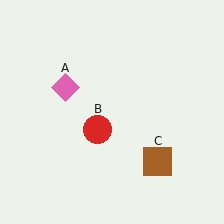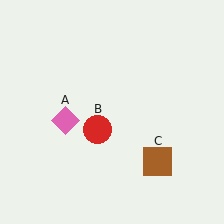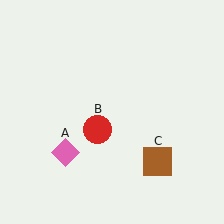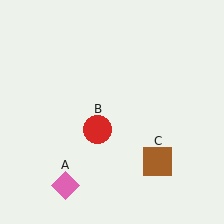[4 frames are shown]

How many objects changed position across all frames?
1 object changed position: pink diamond (object A).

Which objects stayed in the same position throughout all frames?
Red circle (object B) and brown square (object C) remained stationary.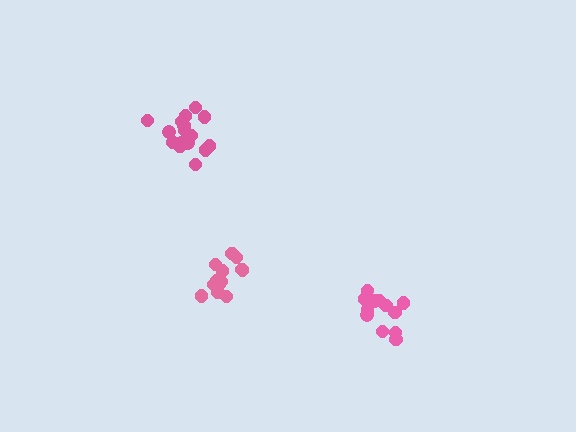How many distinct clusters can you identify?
There are 3 distinct clusters.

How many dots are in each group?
Group 1: 13 dots, Group 2: 17 dots, Group 3: 13 dots (43 total).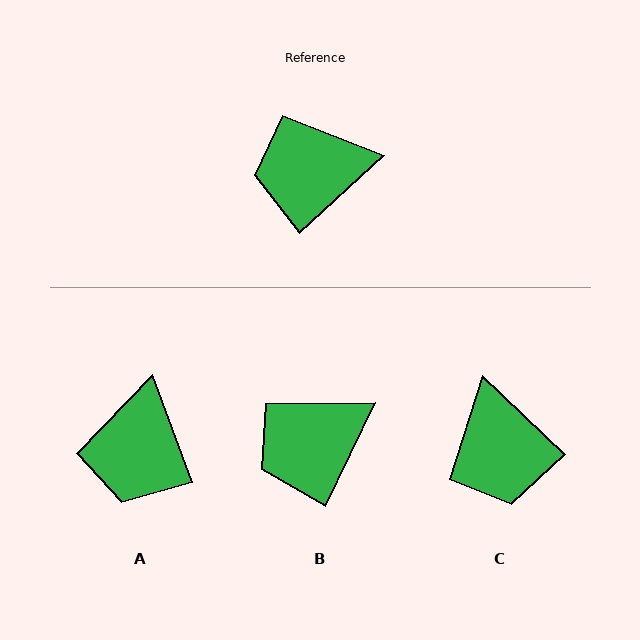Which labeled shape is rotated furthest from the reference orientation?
C, about 94 degrees away.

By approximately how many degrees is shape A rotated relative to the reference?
Approximately 68 degrees counter-clockwise.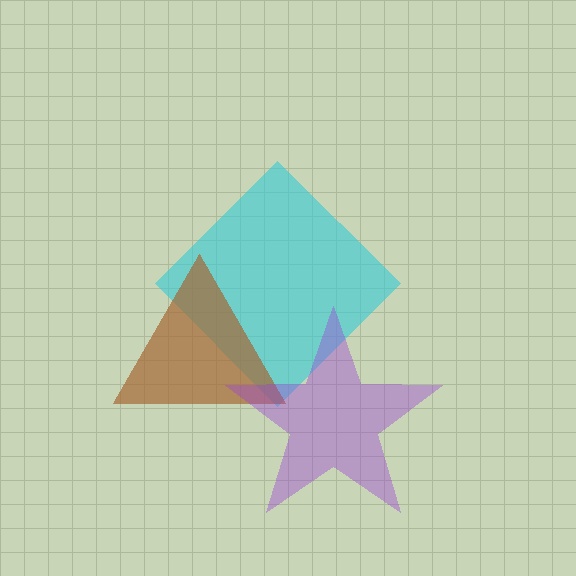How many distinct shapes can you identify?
There are 3 distinct shapes: a cyan diamond, a brown triangle, a purple star.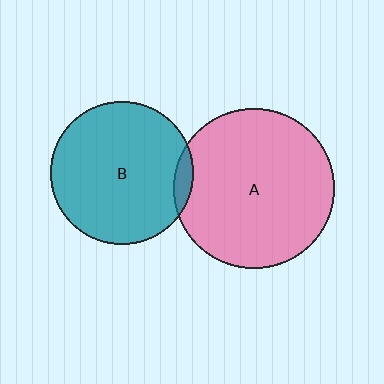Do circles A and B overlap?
Yes.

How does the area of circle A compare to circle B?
Approximately 1.3 times.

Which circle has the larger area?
Circle A (pink).